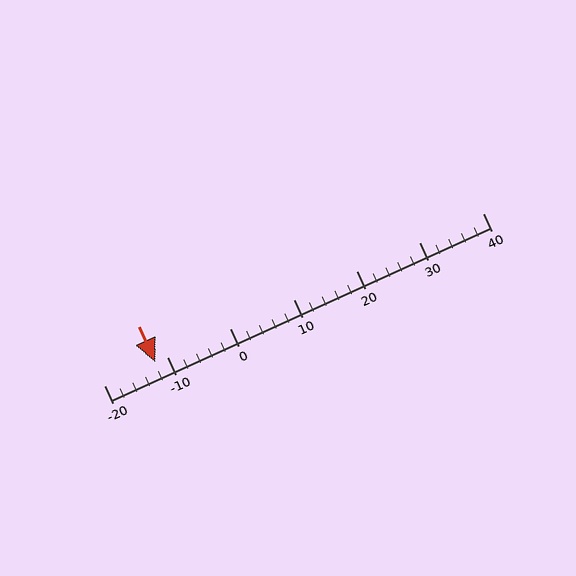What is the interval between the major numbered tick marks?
The major tick marks are spaced 10 units apart.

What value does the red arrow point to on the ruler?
The red arrow points to approximately -12.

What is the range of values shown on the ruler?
The ruler shows values from -20 to 40.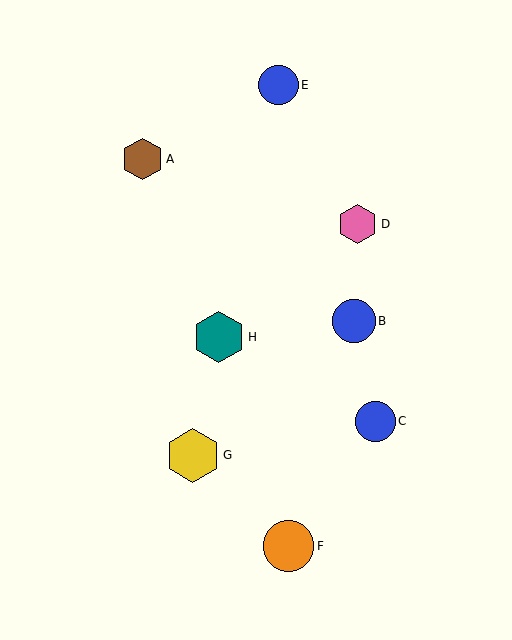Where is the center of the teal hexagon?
The center of the teal hexagon is at (219, 337).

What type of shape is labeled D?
Shape D is a pink hexagon.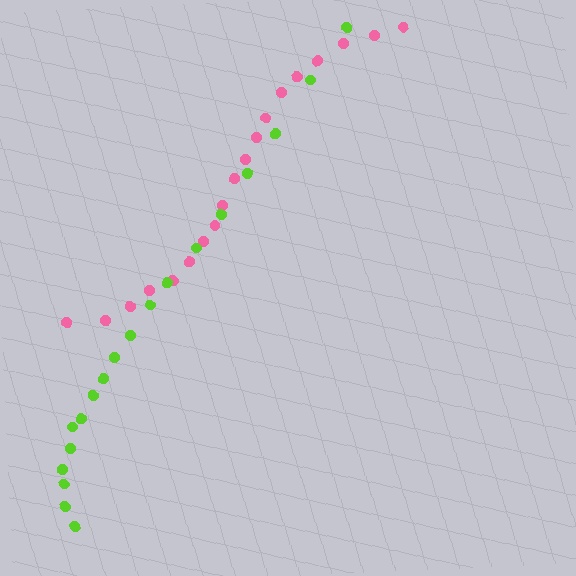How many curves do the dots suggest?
There are 2 distinct paths.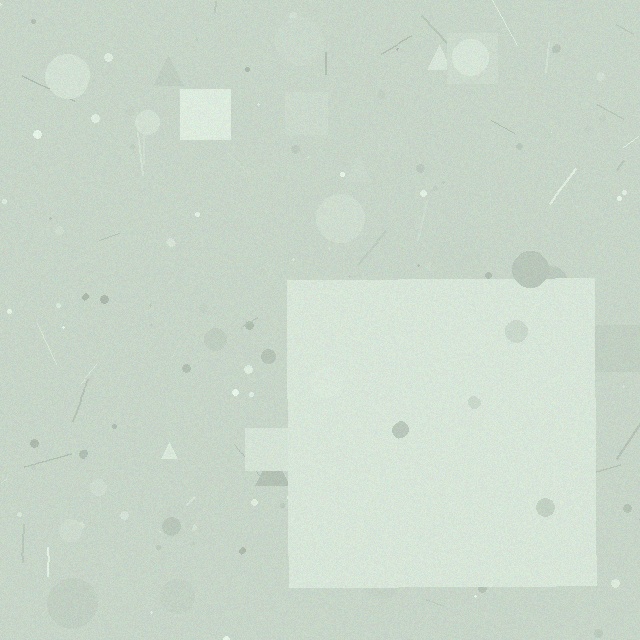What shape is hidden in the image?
A square is hidden in the image.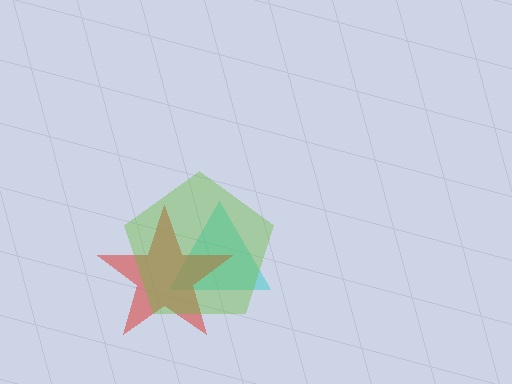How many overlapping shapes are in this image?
There are 3 overlapping shapes in the image.